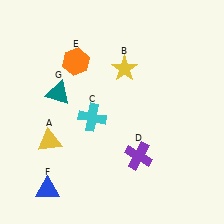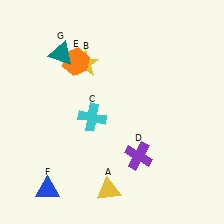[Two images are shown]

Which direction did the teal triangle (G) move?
The teal triangle (G) moved up.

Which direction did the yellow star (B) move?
The yellow star (B) moved left.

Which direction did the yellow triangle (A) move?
The yellow triangle (A) moved right.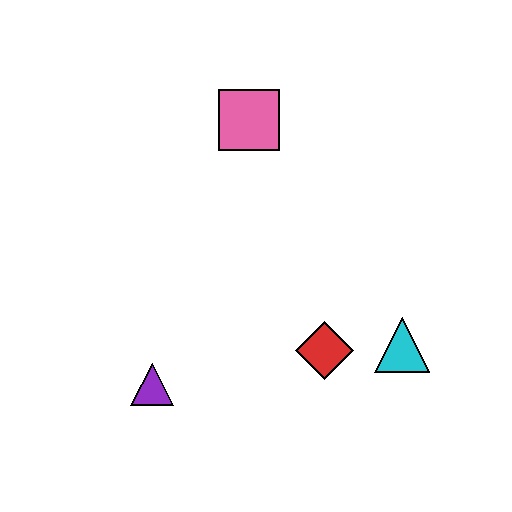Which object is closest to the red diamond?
The cyan triangle is closest to the red diamond.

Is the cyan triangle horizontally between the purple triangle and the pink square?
No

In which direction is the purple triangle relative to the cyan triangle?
The purple triangle is to the left of the cyan triangle.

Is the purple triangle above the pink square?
No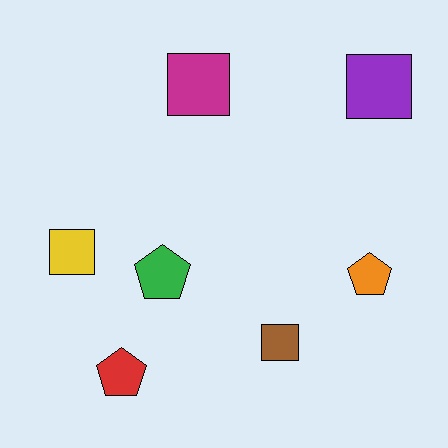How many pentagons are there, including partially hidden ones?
There are 3 pentagons.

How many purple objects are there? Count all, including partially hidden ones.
There is 1 purple object.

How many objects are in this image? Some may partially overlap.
There are 7 objects.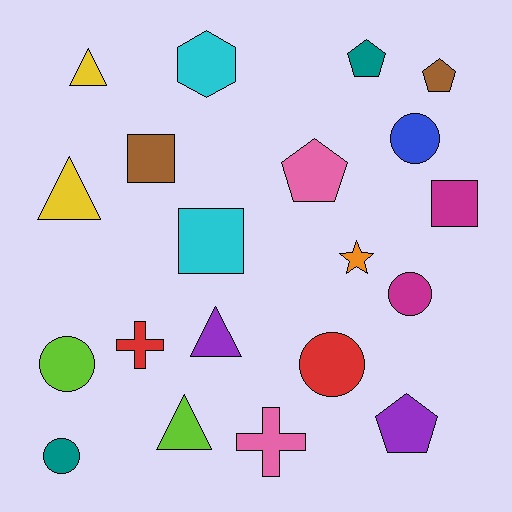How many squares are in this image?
There are 3 squares.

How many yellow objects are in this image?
There are 2 yellow objects.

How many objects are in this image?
There are 20 objects.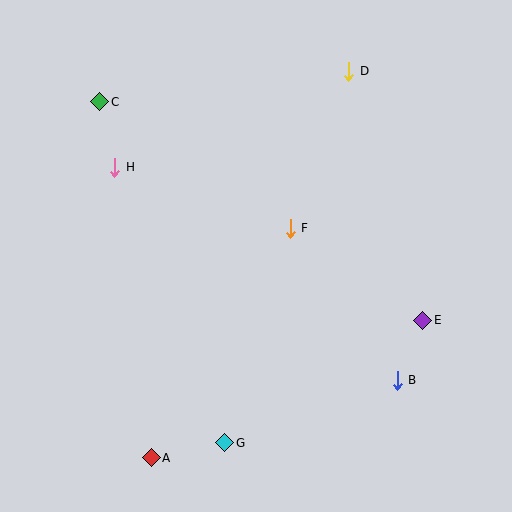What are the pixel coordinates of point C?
Point C is at (100, 102).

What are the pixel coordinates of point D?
Point D is at (349, 71).